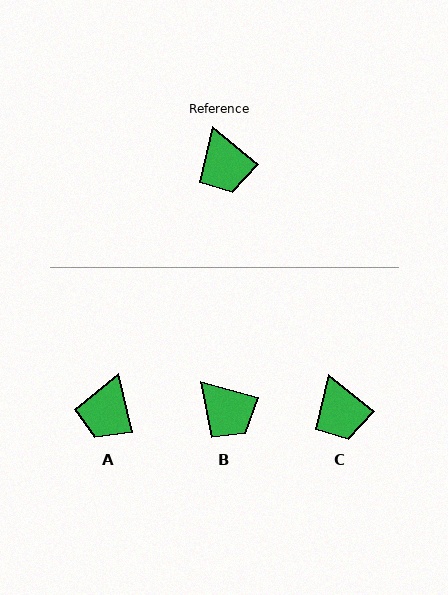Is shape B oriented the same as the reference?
No, it is off by about 24 degrees.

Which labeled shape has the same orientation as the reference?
C.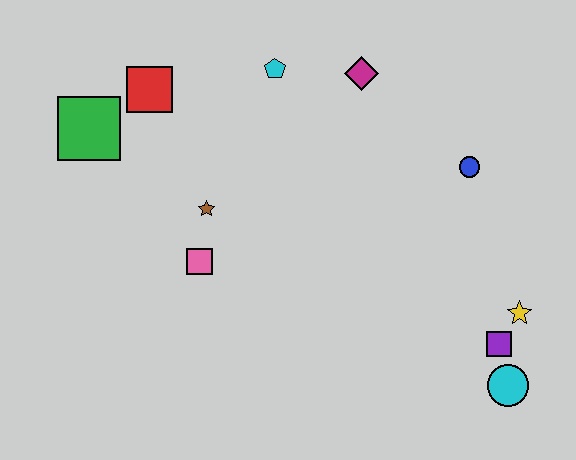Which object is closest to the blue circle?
The magenta diamond is closest to the blue circle.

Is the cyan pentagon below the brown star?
No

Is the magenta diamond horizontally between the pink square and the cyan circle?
Yes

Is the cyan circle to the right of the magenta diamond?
Yes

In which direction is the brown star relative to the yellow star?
The brown star is to the left of the yellow star.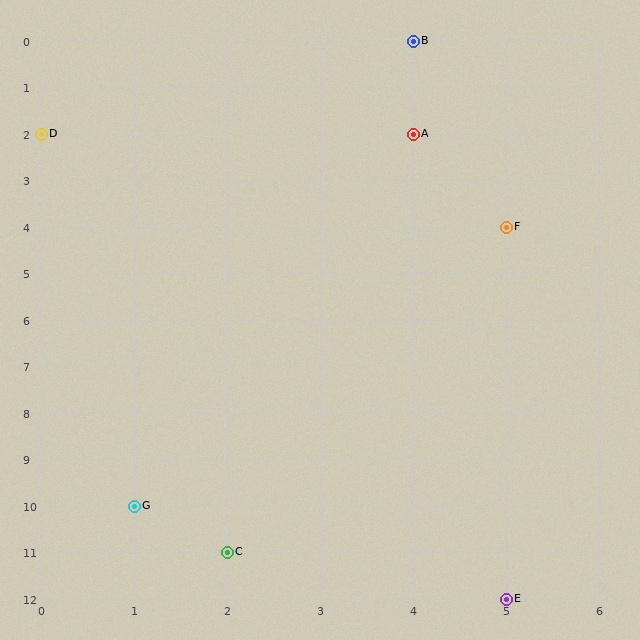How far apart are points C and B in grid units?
Points C and B are 2 columns and 11 rows apart (about 11.2 grid units diagonally).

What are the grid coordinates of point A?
Point A is at grid coordinates (4, 2).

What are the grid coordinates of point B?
Point B is at grid coordinates (4, 0).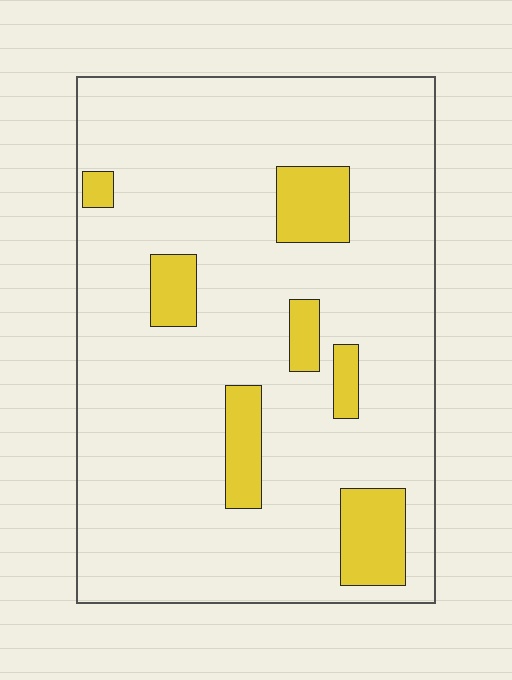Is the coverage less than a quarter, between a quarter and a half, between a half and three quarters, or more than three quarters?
Less than a quarter.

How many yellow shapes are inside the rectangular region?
7.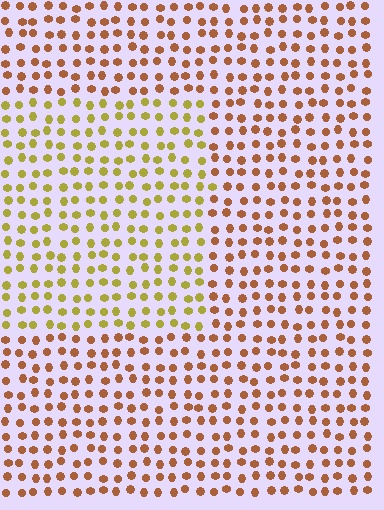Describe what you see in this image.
The image is filled with small brown elements in a uniform arrangement. A rectangle-shaped region is visible where the elements are tinted to a slightly different hue, forming a subtle color boundary.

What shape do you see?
I see a rectangle.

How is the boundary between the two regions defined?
The boundary is defined purely by a slight shift in hue (about 39 degrees). Spacing, size, and orientation are identical on both sides.